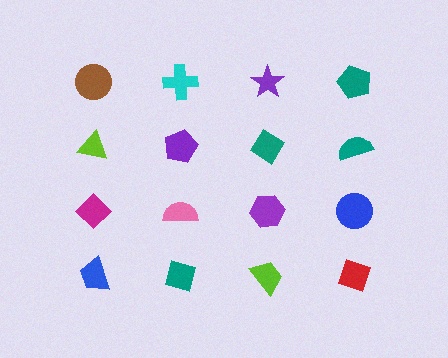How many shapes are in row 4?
4 shapes.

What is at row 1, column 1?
A brown circle.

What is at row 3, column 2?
A pink semicircle.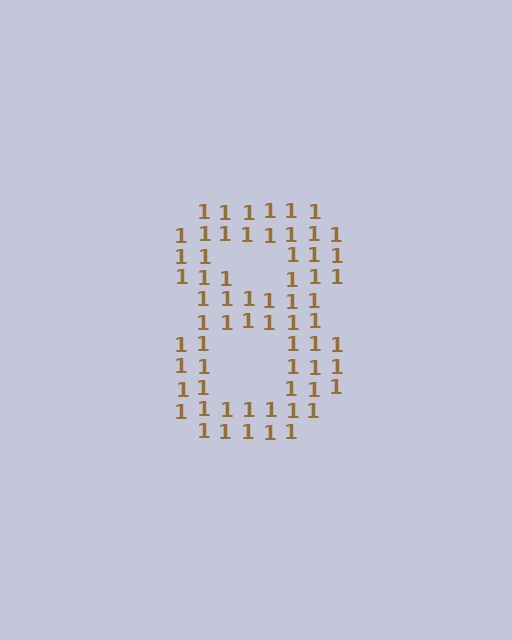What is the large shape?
The large shape is the digit 8.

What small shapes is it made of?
It is made of small digit 1's.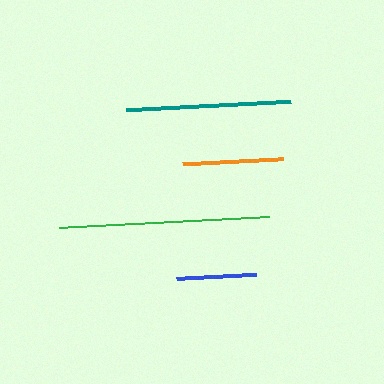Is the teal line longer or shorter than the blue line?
The teal line is longer than the blue line.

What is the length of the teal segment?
The teal segment is approximately 165 pixels long.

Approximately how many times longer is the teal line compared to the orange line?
The teal line is approximately 1.6 times the length of the orange line.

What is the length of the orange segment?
The orange segment is approximately 101 pixels long.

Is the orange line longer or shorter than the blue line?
The orange line is longer than the blue line.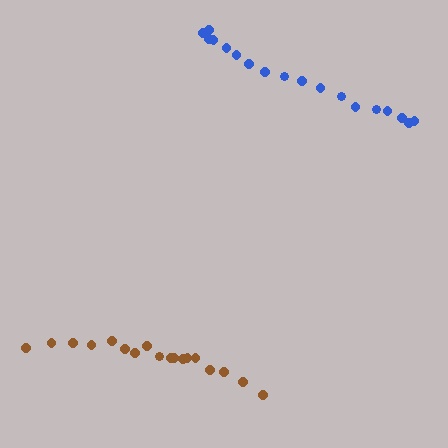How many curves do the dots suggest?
There are 2 distinct paths.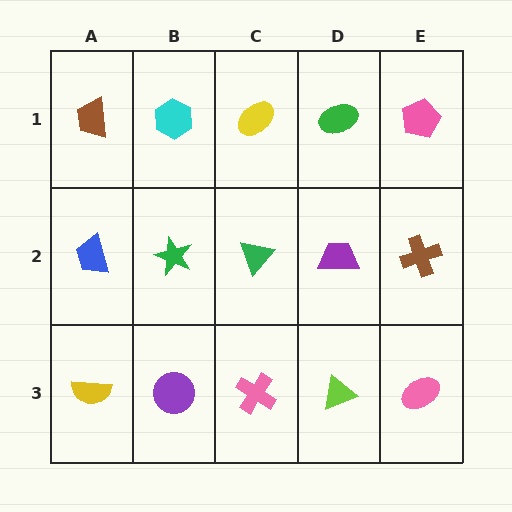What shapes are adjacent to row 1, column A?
A blue trapezoid (row 2, column A), a cyan hexagon (row 1, column B).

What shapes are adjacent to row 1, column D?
A purple trapezoid (row 2, column D), a yellow ellipse (row 1, column C), a pink pentagon (row 1, column E).